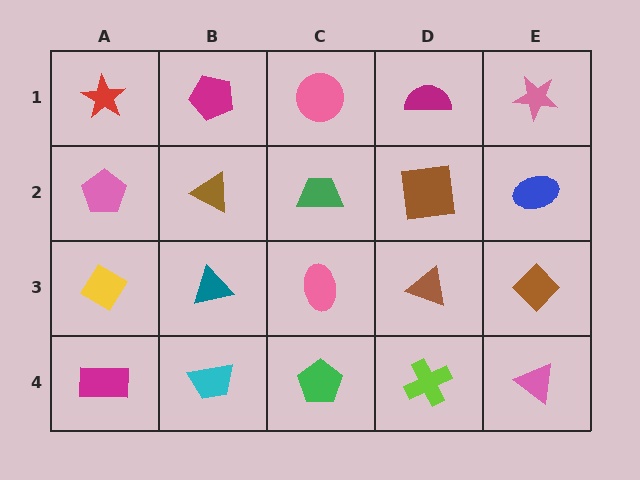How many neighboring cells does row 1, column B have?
3.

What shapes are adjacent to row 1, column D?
A brown square (row 2, column D), a pink circle (row 1, column C), a pink star (row 1, column E).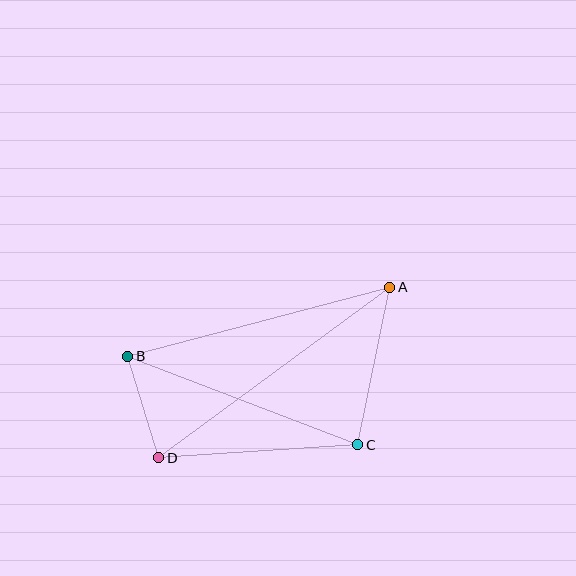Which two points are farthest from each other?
Points A and D are farthest from each other.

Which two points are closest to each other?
Points B and D are closest to each other.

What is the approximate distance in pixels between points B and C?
The distance between B and C is approximately 246 pixels.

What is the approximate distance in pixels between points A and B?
The distance between A and B is approximately 271 pixels.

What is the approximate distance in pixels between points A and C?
The distance between A and C is approximately 160 pixels.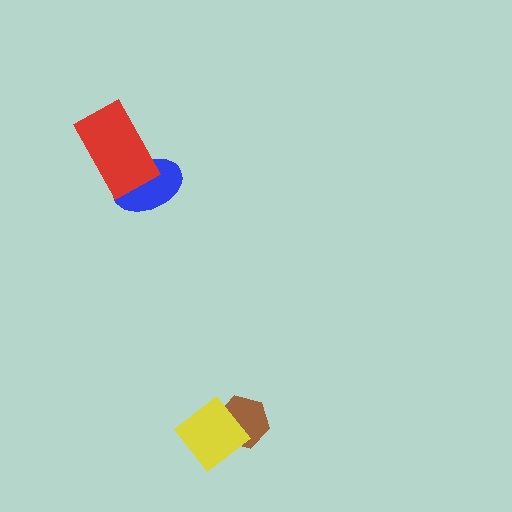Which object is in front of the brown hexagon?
The yellow diamond is in front of the brown hexagon.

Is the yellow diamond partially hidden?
No, no other shape covers it.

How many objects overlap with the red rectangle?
1 object overlaps with the red rectangle.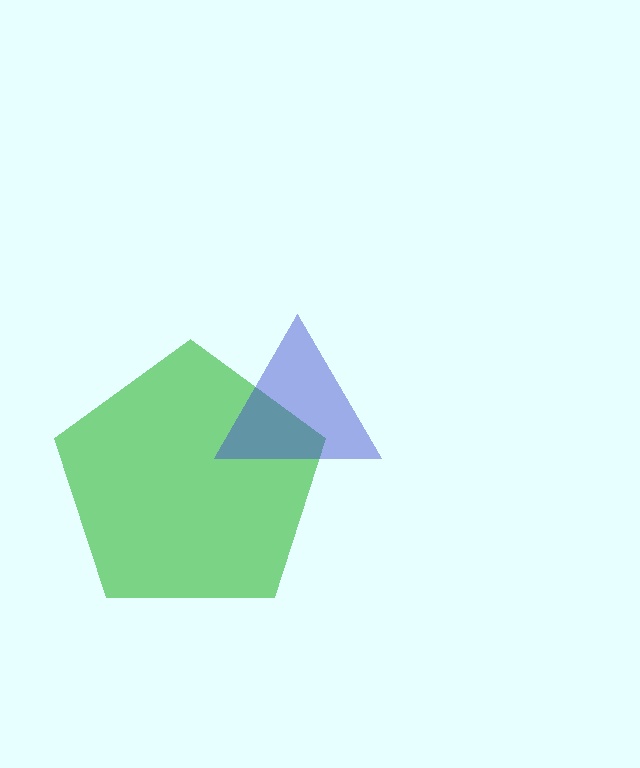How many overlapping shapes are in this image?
There are 2 overlapping shapes in the image.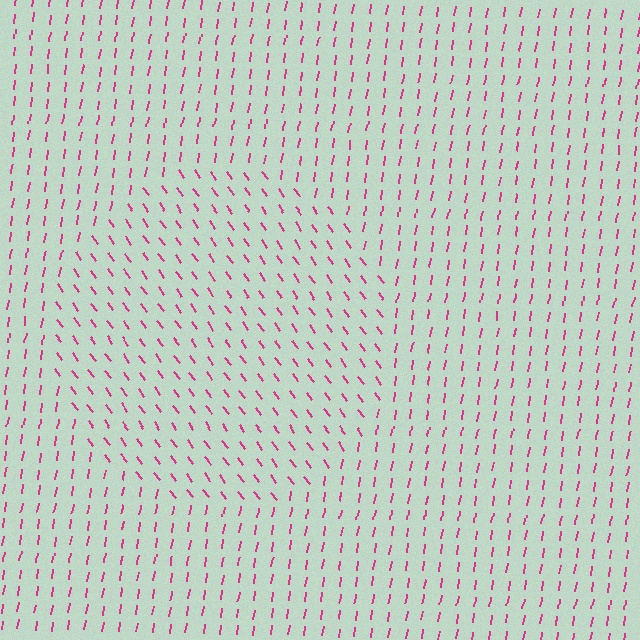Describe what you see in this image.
The image is filled with small magenta line segments. A circle region in the image has lines oriented differently from the surrounding lines, creating a visible texture boundary.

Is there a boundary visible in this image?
Yes, there is a texture boundary formed by a change in line orientation.